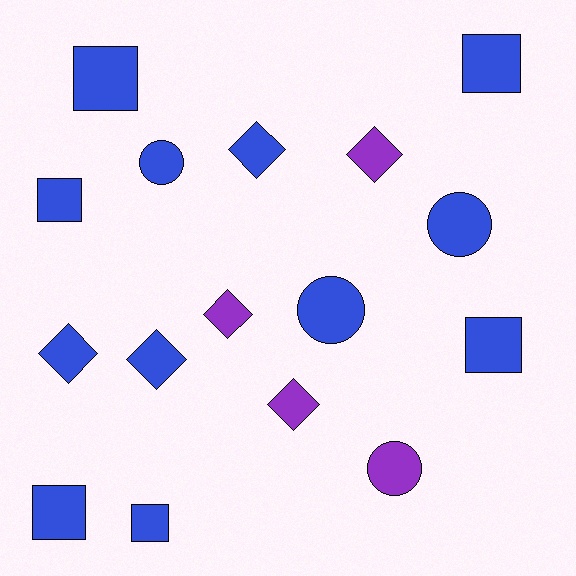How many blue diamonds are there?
There are 3 blue diamonds.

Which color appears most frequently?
Blue, with 12 objects.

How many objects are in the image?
There are 16 objects.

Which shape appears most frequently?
Diamond, with 6 objects.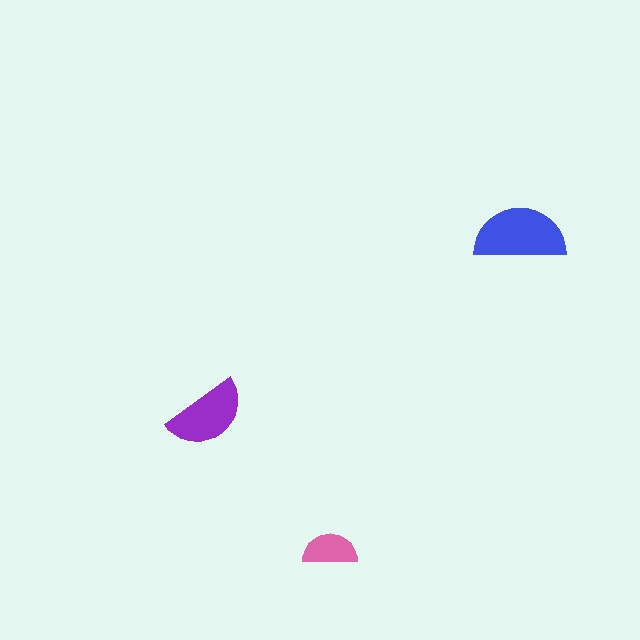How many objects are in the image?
There are 3 objects in the image.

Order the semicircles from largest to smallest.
the blue one, the purple one, the pink one.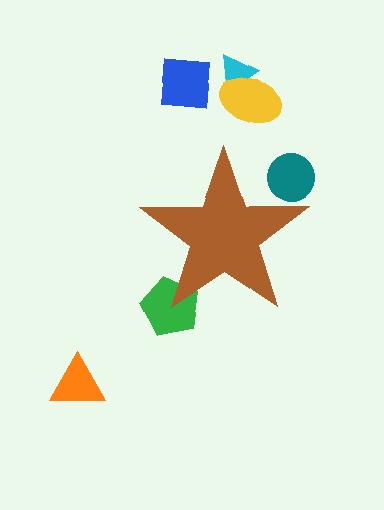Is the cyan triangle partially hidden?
No, the cyan triangle is fully visible.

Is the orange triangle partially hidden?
No, the orange triangle is fully visible.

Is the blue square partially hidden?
No, the blue square is fully visible.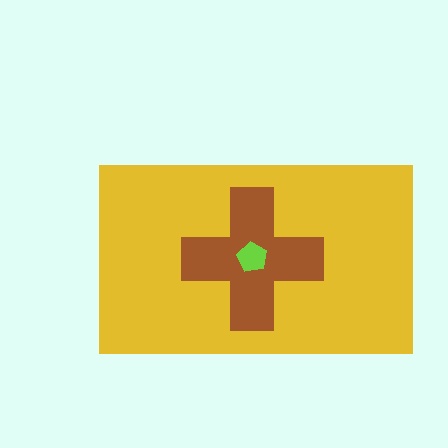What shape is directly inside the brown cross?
The lime pentagon.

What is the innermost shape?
The lime pentagon.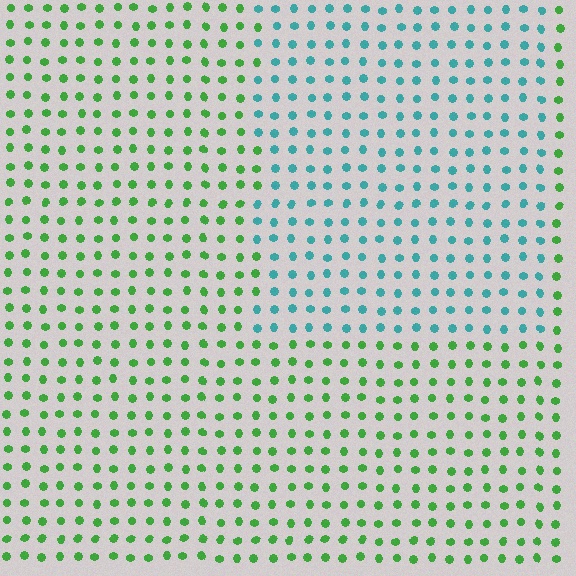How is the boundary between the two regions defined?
The boundary is defined purely by a slight shift in hue (about 60 degrees). Spacing, size, and orientation are identical on both sides.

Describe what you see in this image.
The image is filled with small green elements in a uniform arrangement. A rectangle-shaped region is visible where the elements are tinted to a slightly different hue, forming a subtle color boundary.